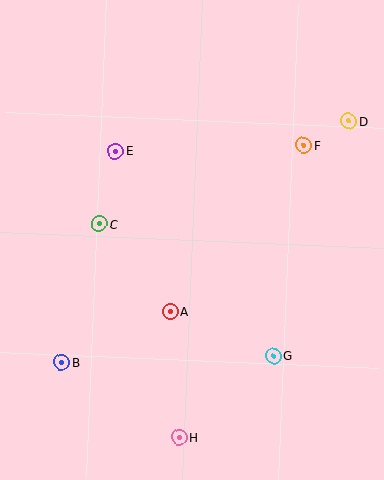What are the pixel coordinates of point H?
Point H is at (179, 437).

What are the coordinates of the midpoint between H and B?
The midpoint between H and B is at (120, 400).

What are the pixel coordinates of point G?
Point G is at (274, 356).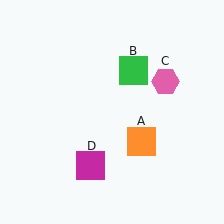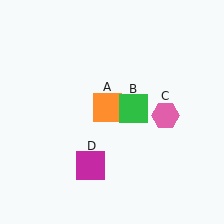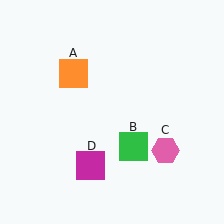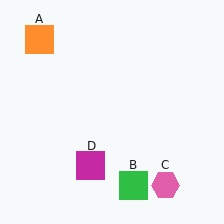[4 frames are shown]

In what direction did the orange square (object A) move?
The orange square (object A) moved up and to the left.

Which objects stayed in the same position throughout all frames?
Magenta square (object D) remained stationary.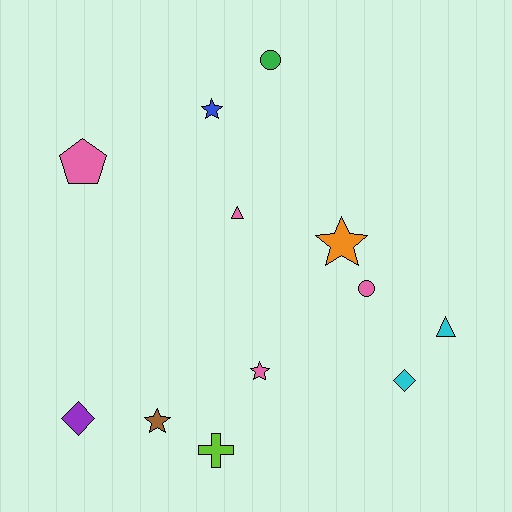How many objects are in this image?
There are 12 objects.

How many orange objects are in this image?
There is 1 orange object.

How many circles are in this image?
There are 2 circles.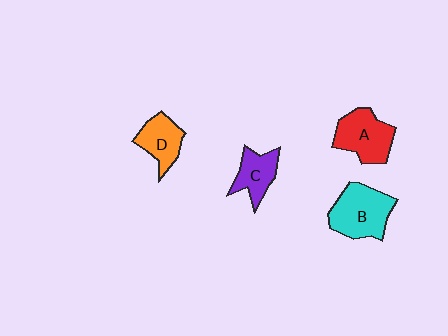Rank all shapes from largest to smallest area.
From largest to smallest: B (cyan), A (red), D (orange), C (purple).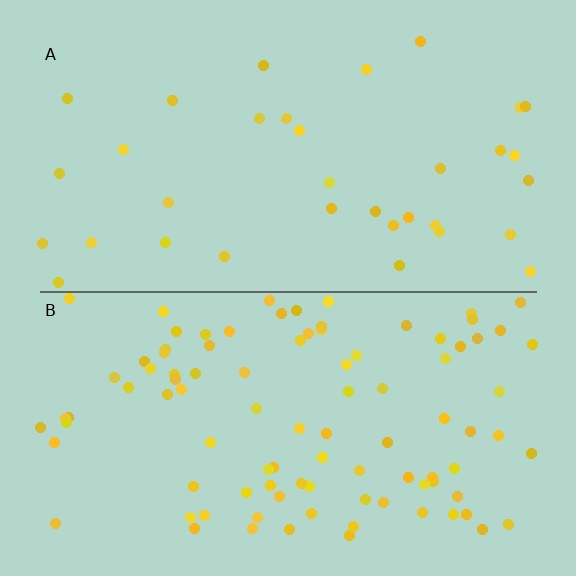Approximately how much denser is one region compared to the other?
Approximately 2.8× — region B over region A.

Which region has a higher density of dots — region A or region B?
B (the bottom).